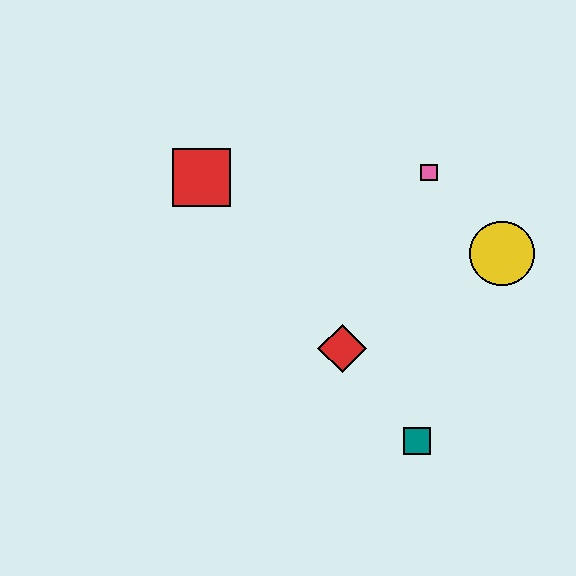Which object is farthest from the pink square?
The teal square is farthest from the pink square.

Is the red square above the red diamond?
Yes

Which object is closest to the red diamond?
The teal square is closest to the red diamond.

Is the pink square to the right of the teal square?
Yes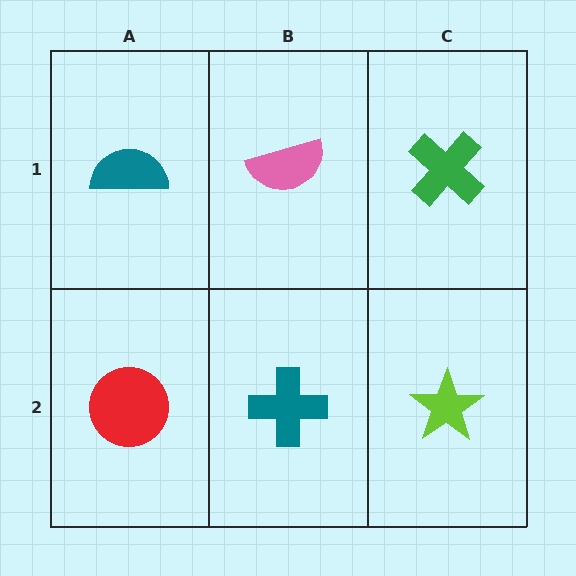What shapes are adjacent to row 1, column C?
A lime star (row 2, column C), a pink semicircle (row 1, column B).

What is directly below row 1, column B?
A teal cross.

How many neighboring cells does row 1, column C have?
2.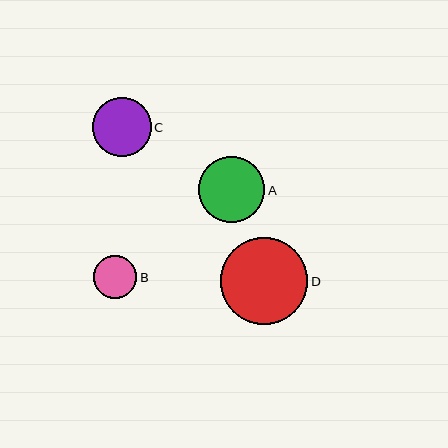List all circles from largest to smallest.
From largest to smallest: D, A, C, B.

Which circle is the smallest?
Circle B is the smallest with a size of approximately 43 pixels.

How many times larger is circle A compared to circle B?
Circle A is approximately 1.5 times the size of circle B.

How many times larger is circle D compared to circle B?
Circle D is approximately 2.0 times the size of circle B.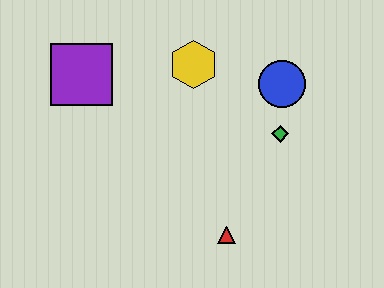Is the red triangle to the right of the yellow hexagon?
Yes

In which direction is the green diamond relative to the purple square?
The green diamond is to the right of the purple square.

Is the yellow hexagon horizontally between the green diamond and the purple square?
Yes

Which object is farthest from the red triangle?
The purple square is farthest from the red triangle.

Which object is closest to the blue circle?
The green diamond is closest to the blue circle.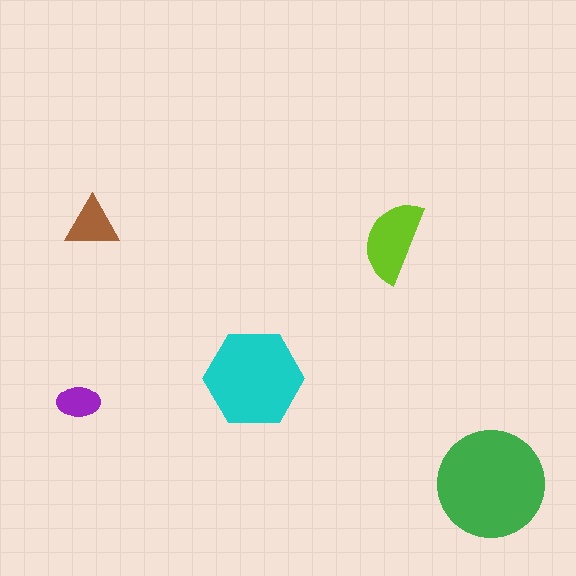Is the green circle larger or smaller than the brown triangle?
Larger.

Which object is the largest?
The green circle.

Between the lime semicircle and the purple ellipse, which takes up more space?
The lime semicircle.